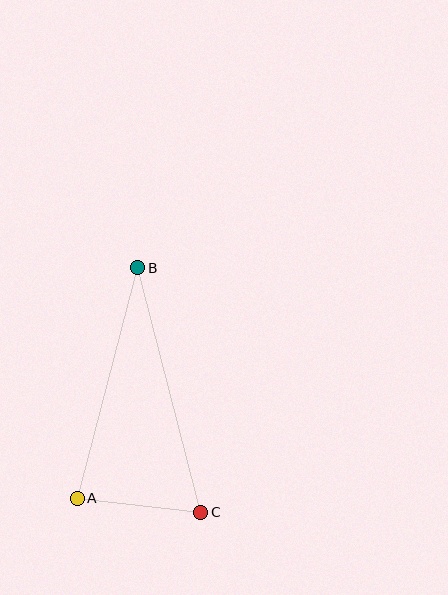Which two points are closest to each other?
Points A and C are closest to each other.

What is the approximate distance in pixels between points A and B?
The distance between A and B is approximately 238 pixels.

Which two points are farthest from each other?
Points B and C are farthest from each other.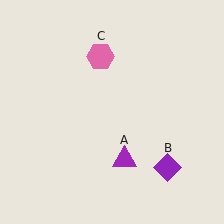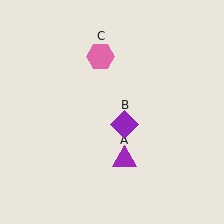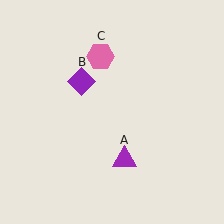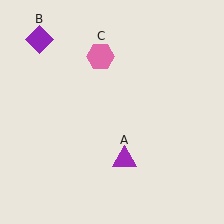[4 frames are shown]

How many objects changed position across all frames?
1 object changed position: purple diamond (object B).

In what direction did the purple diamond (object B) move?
The purple diamond (object B) moved up and to the left.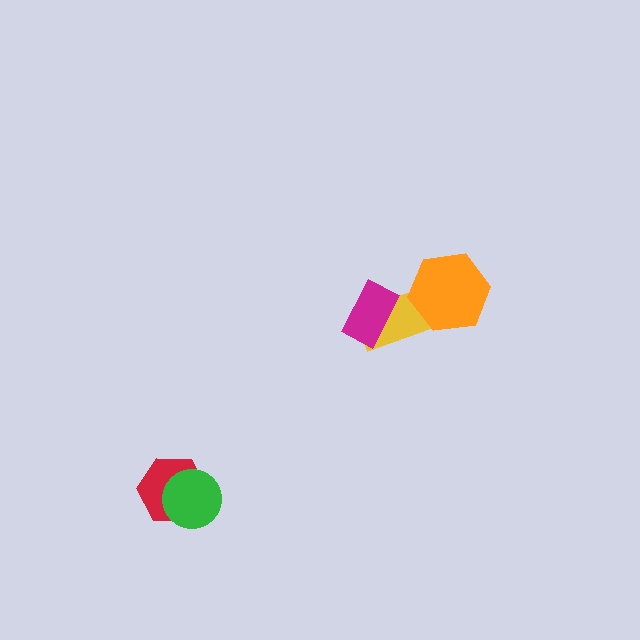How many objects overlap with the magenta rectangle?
1 object overlaps with the magenta rectangle.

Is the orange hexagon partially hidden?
No, no other shape covers it.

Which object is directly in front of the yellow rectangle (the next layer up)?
The orange hexagon is directly in front of the yellow rectangle.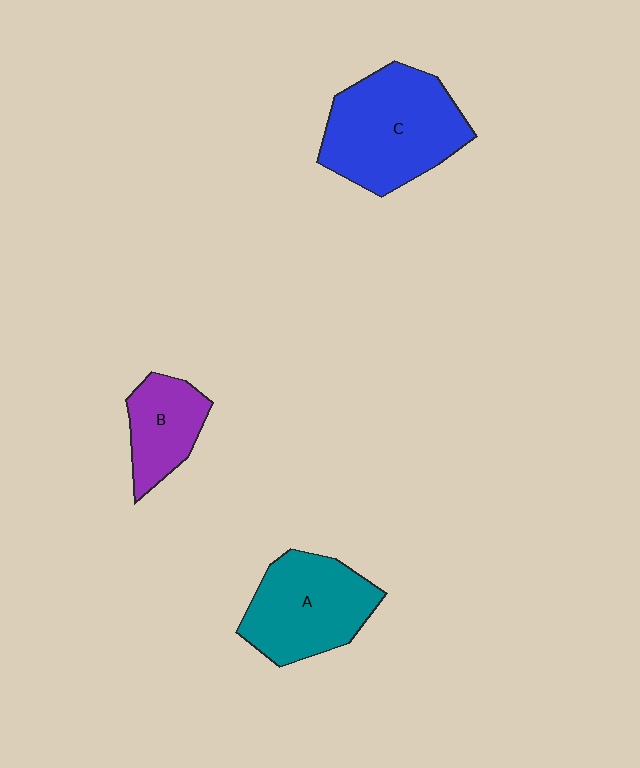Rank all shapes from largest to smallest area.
From largest to smallest: C (blue), A (teal), B (purple).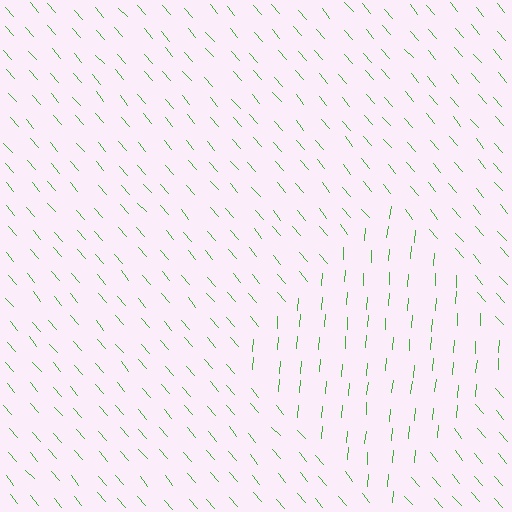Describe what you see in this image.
The image is filled with small green line segments. A diamond region in the image has lines oriented differently from the surrounding lines, creating a visible texture boundary.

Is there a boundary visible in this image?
Yes, there is a texture boundary formed by a change in line orientation.